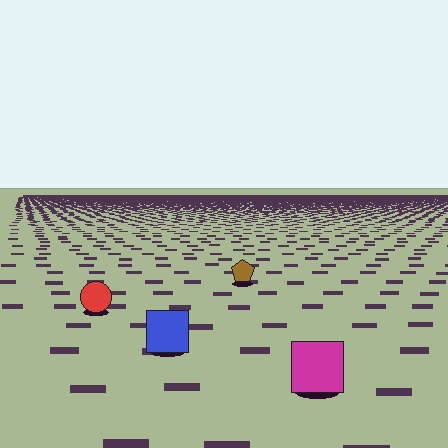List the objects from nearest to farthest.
From nearest to farthest: the magenta square, the blue square, the red circle, the brown pentagon.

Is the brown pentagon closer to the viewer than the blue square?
No. The blue square is closer — you can tell from the texture gradient: the ground texture is coarser near it.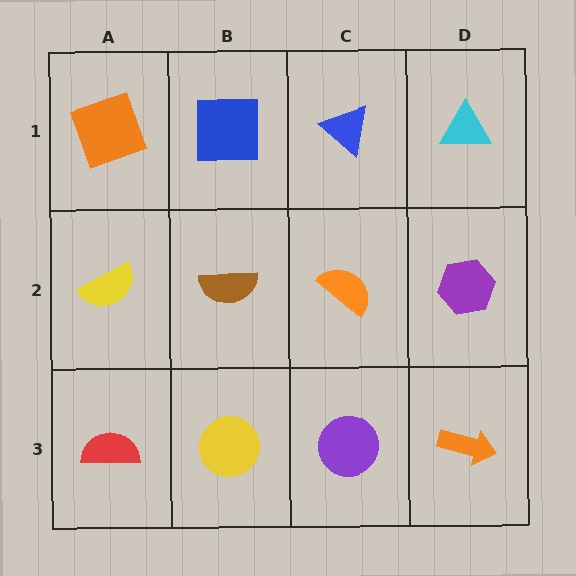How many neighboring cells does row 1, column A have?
2.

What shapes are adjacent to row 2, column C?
A blue triangle (row 1, column C), a purple circle (row 3, column C), a brown semicircle (row 2, column B), a purple hexagon (row 2, column D).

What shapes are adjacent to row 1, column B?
A brown semicircle (row 2, column B), an orange square (row 1, column A), a blue triangle (row 1, column C).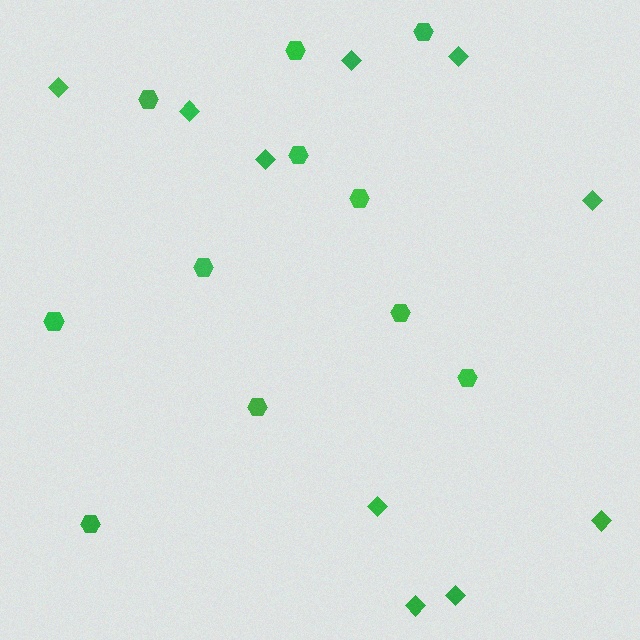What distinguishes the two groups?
There are 2 groups: one group of hexagons (11) and one group of diamonds (10).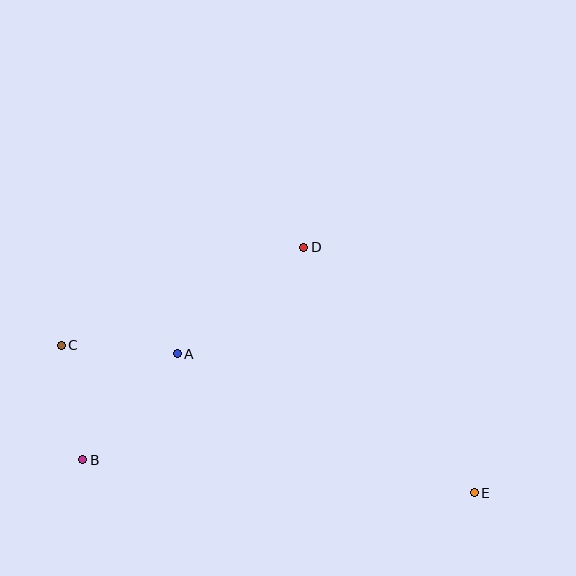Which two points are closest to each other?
Points A and C are closest to each other.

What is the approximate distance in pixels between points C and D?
The distance between C and D is approximately 261 pixels.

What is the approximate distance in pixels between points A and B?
The distance between A and B is approximately 142 pixels.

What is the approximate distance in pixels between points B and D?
The distance between B and D is approximately 306 pixels.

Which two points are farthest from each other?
Points C and E are farthest from each other.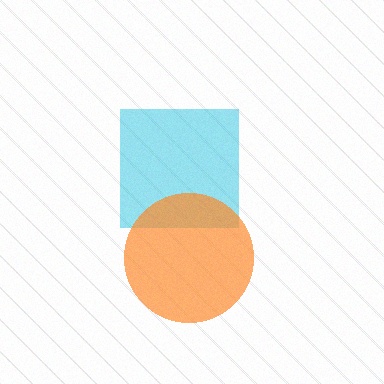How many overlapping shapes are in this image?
There are 2 overlapping shapes in the image.